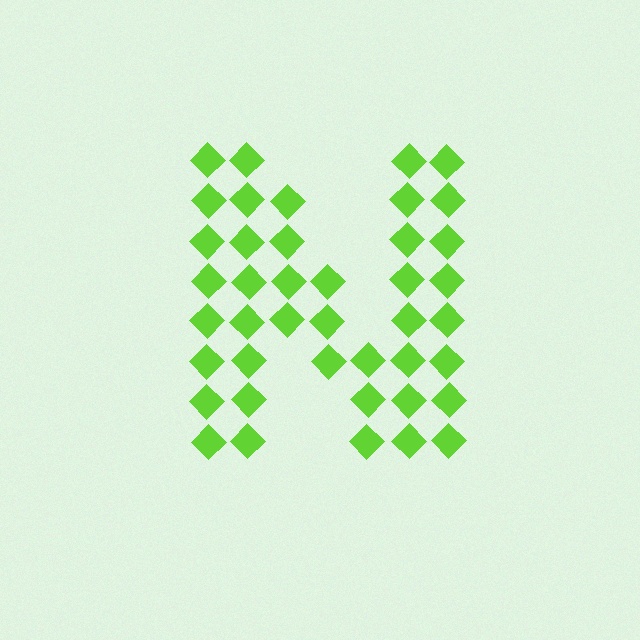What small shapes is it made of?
It is made of small diamonds.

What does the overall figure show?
The overall figure shows the letter N.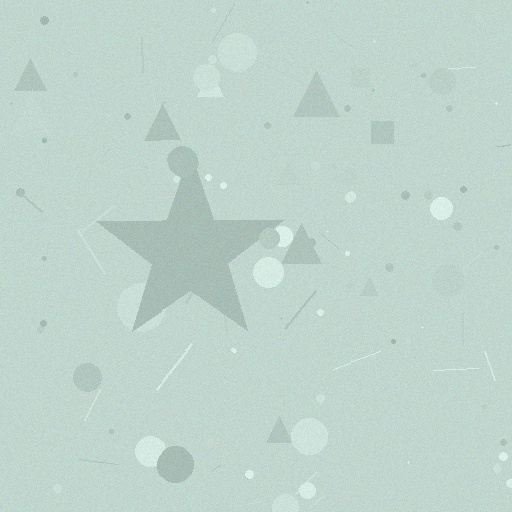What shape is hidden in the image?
A star is hidden in the image.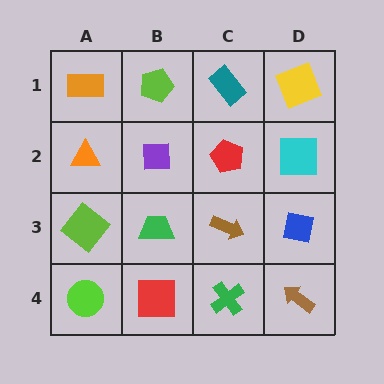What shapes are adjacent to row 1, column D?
A cyan square (row 2, column D), a teal rectangle (row 1, column C).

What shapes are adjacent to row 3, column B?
A purple square (row 2, column B), a red square (row 4, column B), a lime diamond (row 3, column A), a brown arrow (row 3, column C).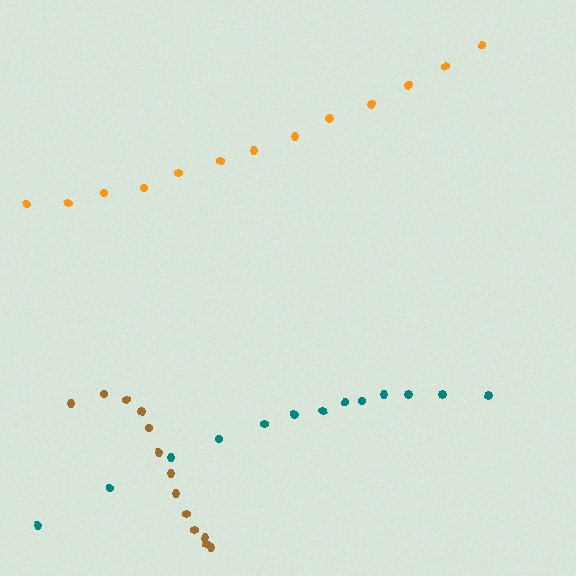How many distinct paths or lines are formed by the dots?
There are 3 distinct paths.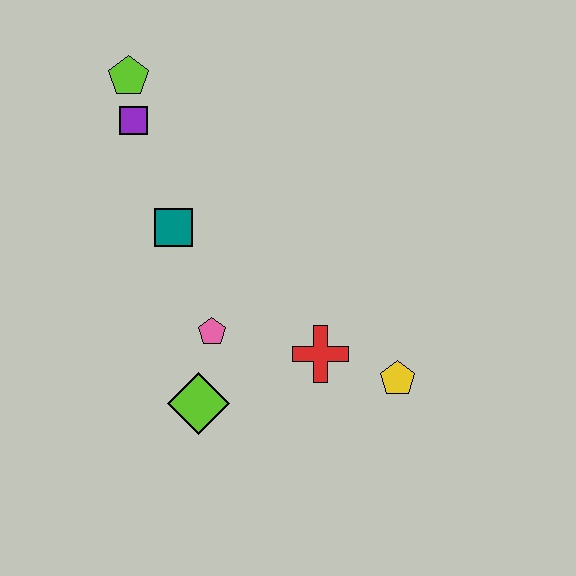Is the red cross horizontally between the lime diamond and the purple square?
No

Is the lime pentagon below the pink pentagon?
No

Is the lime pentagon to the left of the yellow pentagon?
Yes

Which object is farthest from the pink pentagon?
The lime pentagon is farthest from the pink pentagon.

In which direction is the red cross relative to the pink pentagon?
The red cross is to the right of the pink pentagon.